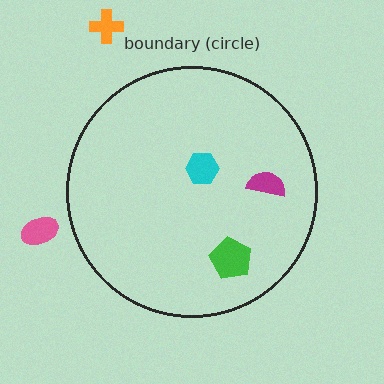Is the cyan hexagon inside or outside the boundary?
Inside.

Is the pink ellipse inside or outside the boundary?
Outside.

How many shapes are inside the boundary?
3 inside, 2 outside.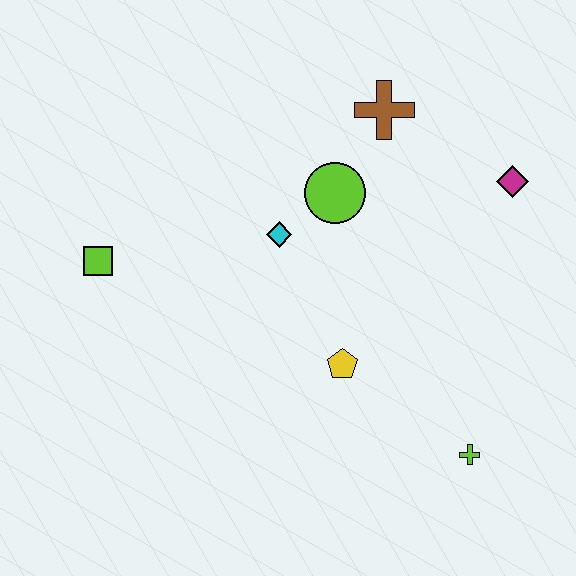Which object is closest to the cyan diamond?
The lime circle is closest to the cyan diamond.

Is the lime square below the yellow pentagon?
No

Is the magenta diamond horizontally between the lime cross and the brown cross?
No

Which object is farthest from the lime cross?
The lime square is farthest from the lime cross.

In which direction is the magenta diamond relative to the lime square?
The magenta diamond is to the right of the lime square.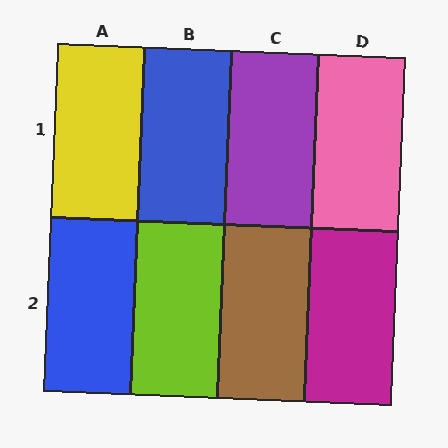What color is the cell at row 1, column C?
Purple.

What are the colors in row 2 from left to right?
Blue, lime, brown, magenta.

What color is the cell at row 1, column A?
Yellow.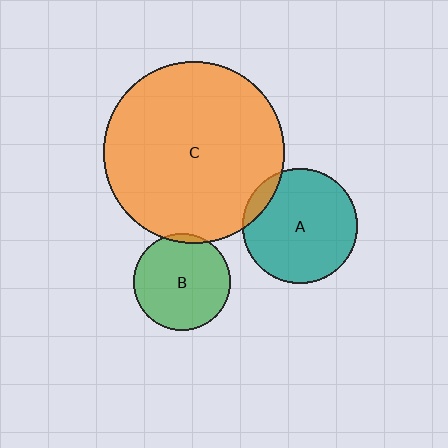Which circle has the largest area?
Circle C (orange).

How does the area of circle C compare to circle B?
Approximately 3.5 times.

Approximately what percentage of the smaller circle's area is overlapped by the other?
Approximately 5%.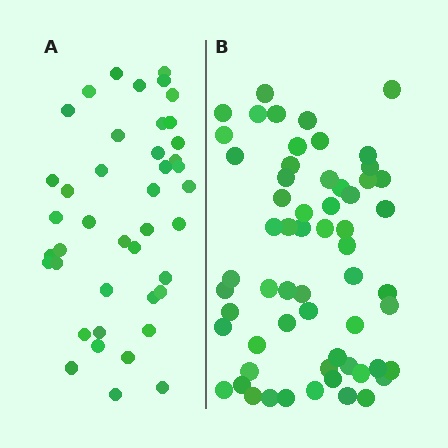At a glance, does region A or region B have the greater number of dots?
Region B (the right region) has more dots.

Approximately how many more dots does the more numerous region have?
Region B has approximately 20 more dots than region A.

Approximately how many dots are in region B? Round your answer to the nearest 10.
About 60 dots.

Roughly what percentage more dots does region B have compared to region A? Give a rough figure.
About 45% more.